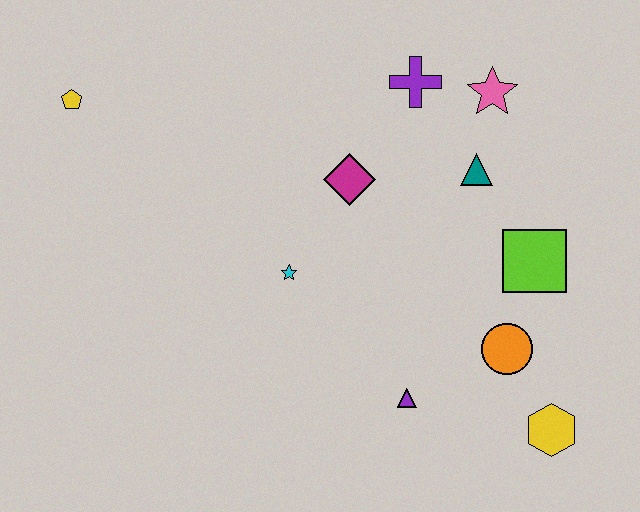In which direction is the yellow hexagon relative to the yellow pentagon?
The yellow hexagon is to the right of the yellow pentagon.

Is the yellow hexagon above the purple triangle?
No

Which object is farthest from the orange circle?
The yellow pentagon is farthest from the orange circle.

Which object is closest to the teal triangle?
The pink star is closest to the teal triangle.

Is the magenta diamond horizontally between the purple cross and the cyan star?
Yes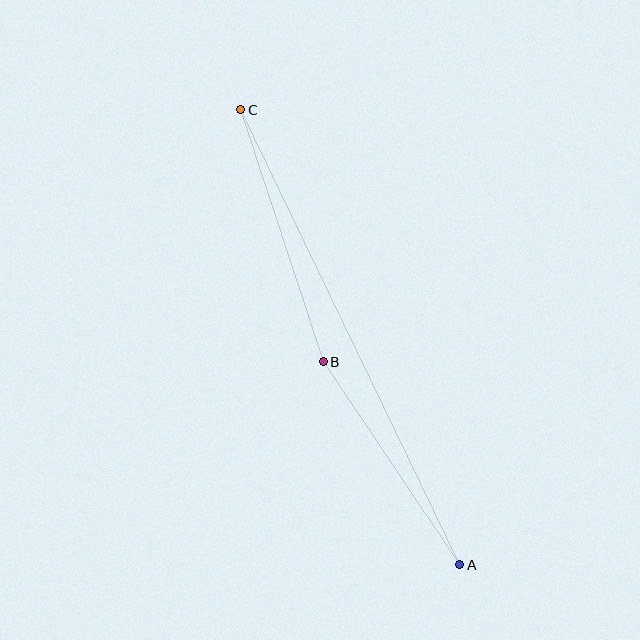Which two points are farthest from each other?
Points A and C are farthest from each other.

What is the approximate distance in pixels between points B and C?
The distance between B and C is approximately 266 pixels.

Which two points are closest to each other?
Points A and B are closest to each other.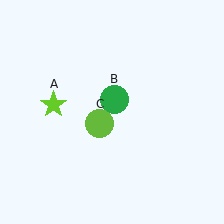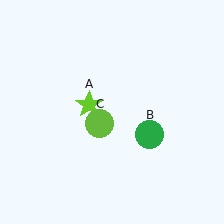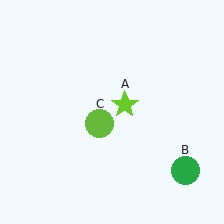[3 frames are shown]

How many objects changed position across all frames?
2 objects changed position: lime star (object A), green circle (object B).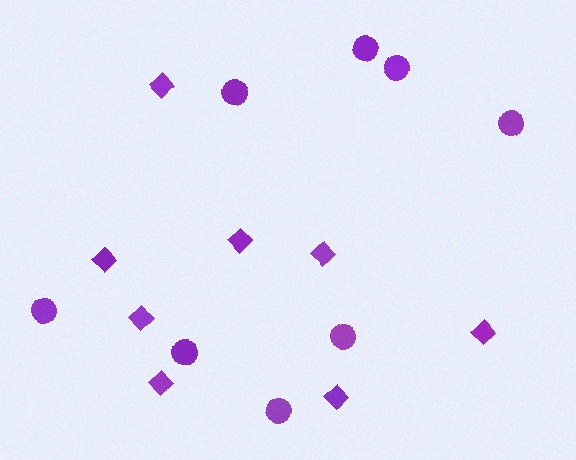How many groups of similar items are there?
There are 2 groups: one group of diamonds (8) and one group of circles (8).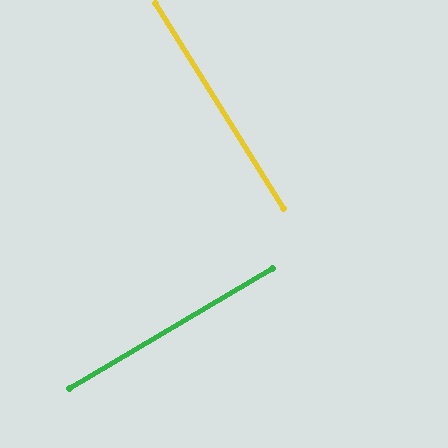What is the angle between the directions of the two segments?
Approximately 89 degrees.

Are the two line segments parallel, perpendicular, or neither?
Perpendicular — they meet at approximately 89°.